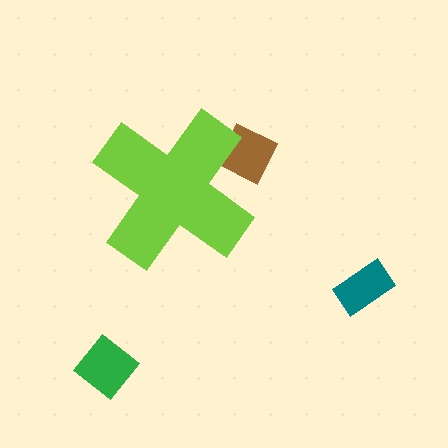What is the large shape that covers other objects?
A lime cross.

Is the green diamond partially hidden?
No, the green diamond is fully visible.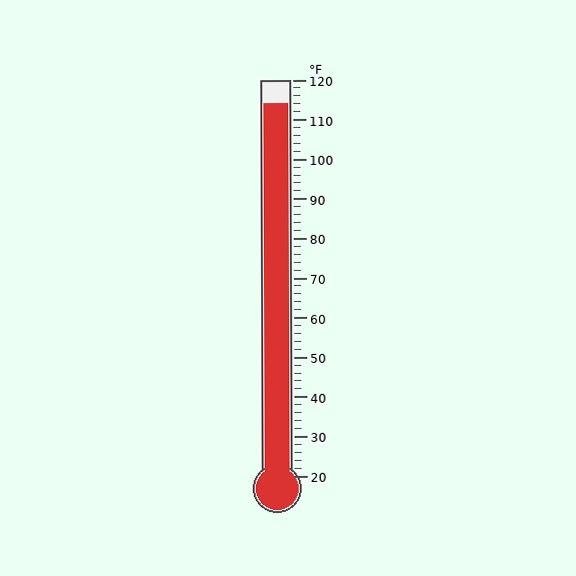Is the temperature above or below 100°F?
The temperature is above 100°F.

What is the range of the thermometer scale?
The thermometer scale ranges from 20°F to 120°F.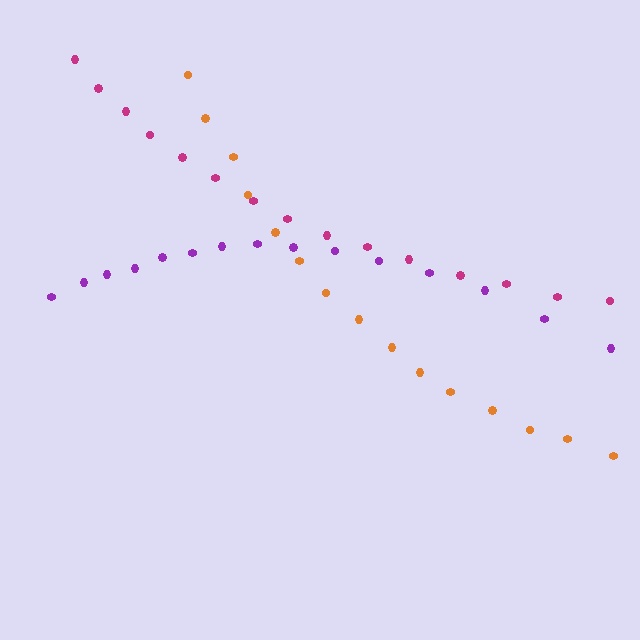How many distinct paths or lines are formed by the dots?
There are 3 distinct paths.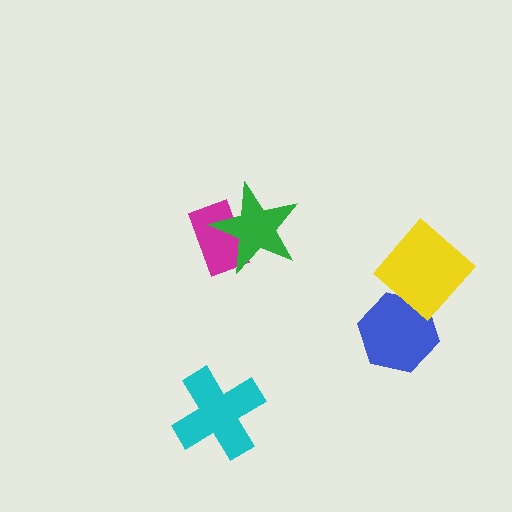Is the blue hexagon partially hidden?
Yes, it is partially covered by another shape.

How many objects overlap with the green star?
1 object overlaps with the green star.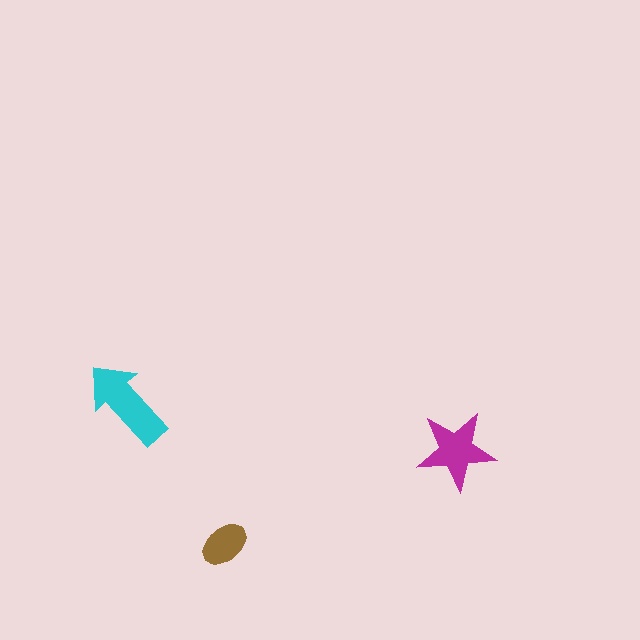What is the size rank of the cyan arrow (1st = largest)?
1st.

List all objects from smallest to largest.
The brown ellipse, the magenta star, the cyan arrow.